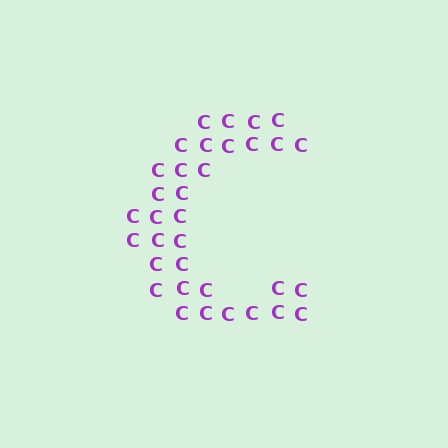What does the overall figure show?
The overall figure shows the letter C.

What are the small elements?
The small elements are letter C's.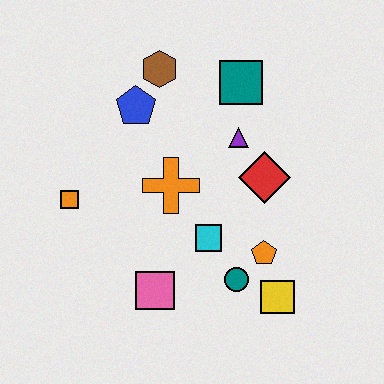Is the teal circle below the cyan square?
Yes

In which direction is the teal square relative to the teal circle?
The teal square is above the teal circle.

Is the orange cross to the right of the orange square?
Yes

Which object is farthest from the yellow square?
The brown hexagon is farthest from the yellow square.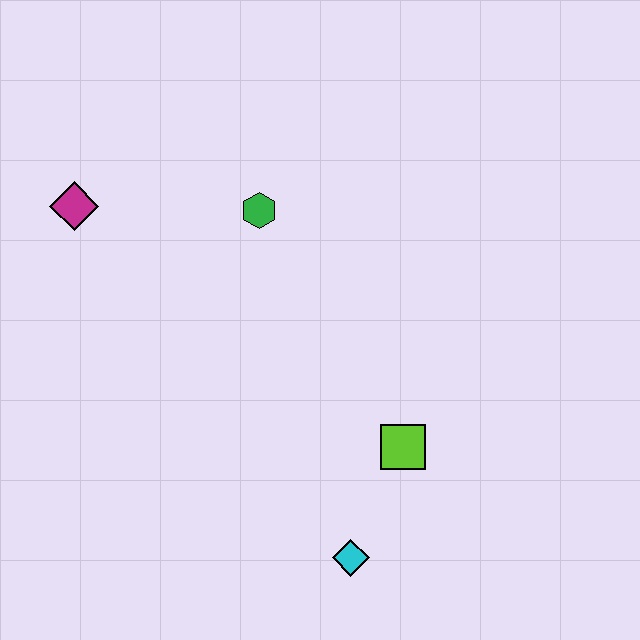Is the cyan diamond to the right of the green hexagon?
Yes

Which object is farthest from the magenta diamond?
The cyan diamond is farthest from the magenta diamond.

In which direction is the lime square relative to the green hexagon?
The lime square is below the green hexagon.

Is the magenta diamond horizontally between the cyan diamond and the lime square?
No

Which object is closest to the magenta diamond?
The green hexagon is closest to the magenta diamond.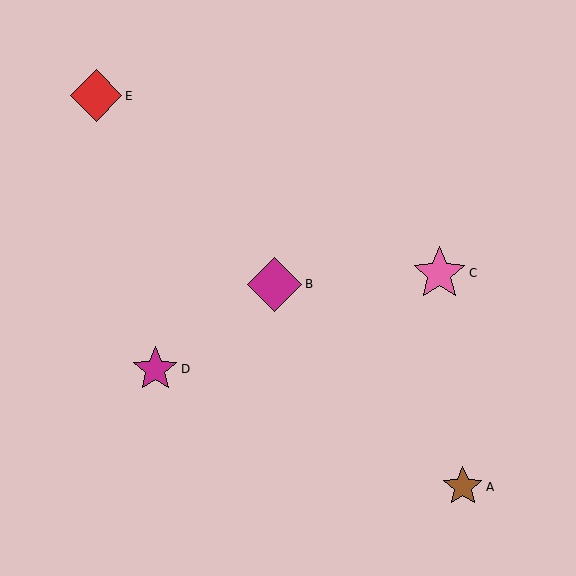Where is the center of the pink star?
The center of the pink star is at (439, 273).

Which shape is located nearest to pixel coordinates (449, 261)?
The pink star (labeled C) at (439, 273) is nearest to that location.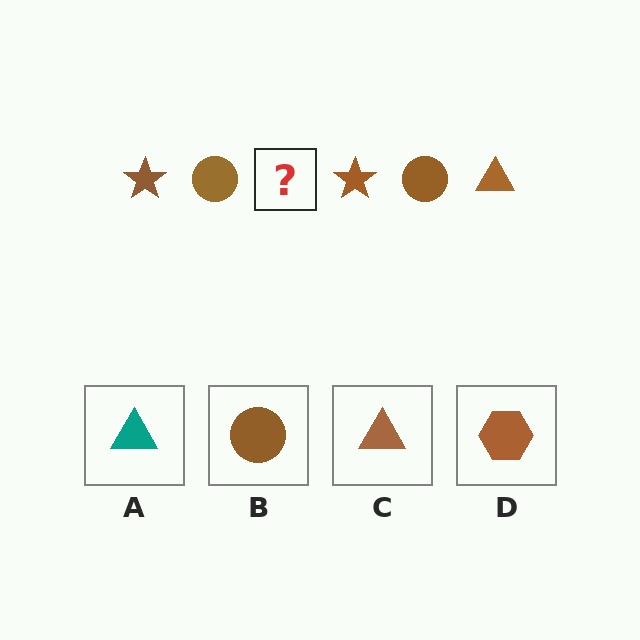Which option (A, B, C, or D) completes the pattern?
C.